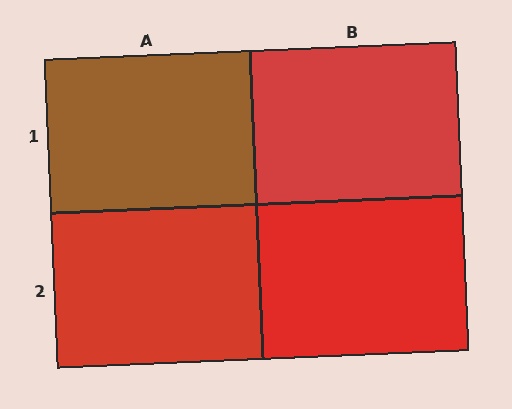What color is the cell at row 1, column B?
Red.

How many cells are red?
3 cells are red.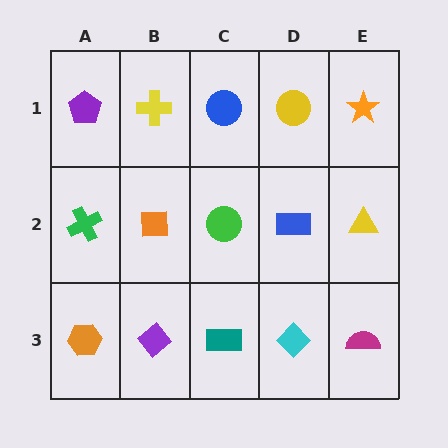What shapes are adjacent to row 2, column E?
An orange star (row 1, column E), a magenta semicircle (row 3, column E), a blue rectangle (row 2, column D).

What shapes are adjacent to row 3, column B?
An orange square (row 2, column B), an orange hexagon (row 3, column A), a teal rectangle (row 3, column C).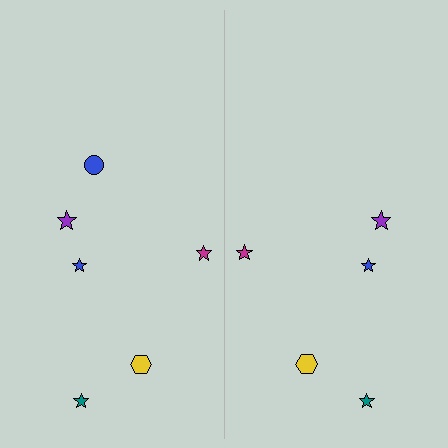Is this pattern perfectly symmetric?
No, the pattern is not perfectly symmetric. A blue circle is missing from the right side.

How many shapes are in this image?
There are 11 shapes in this image.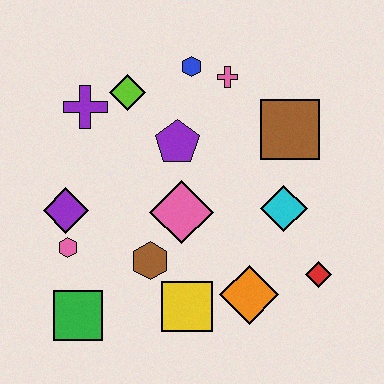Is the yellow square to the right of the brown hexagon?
Yes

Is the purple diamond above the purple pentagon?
No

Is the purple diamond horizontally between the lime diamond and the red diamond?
No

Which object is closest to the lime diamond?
The purple cross is closest to the lime diamond.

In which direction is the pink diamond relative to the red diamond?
The pink diamond is to the left of the red diamond.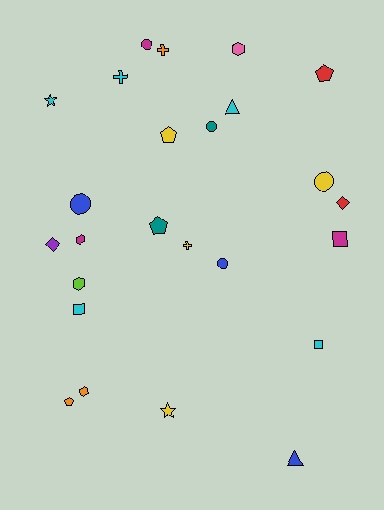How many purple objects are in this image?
There is 1 purple object.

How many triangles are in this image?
There are 2 triangles.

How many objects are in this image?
There are 25 objects.